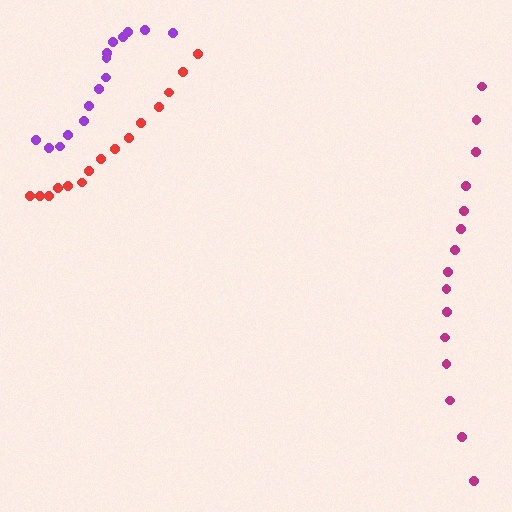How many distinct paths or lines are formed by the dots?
There are 3 distinct paths.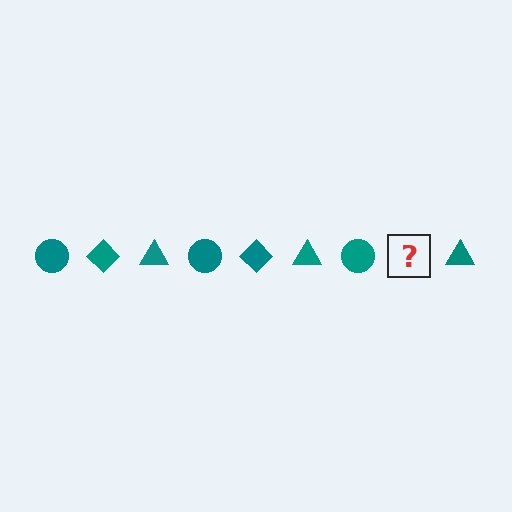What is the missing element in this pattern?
The missing element is a teal diamond.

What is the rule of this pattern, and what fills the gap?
The rule is that the pattern cycles through circle, diamond, triangle shapes in teal. The gap should be filled with a teal diamond.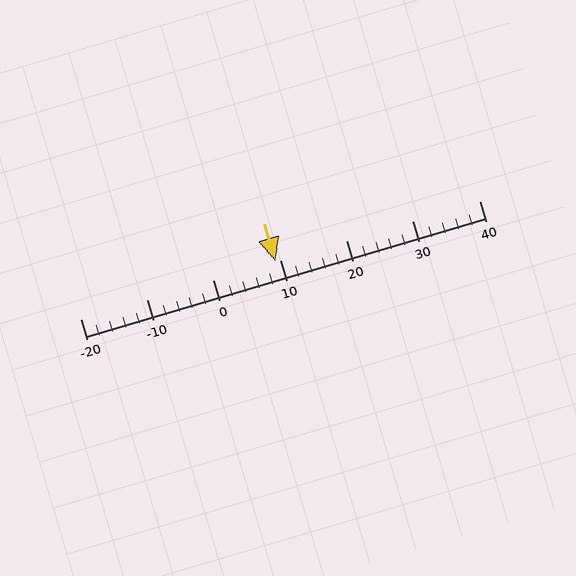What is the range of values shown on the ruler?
The ruler shows values from -20 to 40.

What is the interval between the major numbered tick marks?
The major tick marks are spaced 10 units apart.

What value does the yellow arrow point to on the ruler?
The yellow arrow points to approximately 9.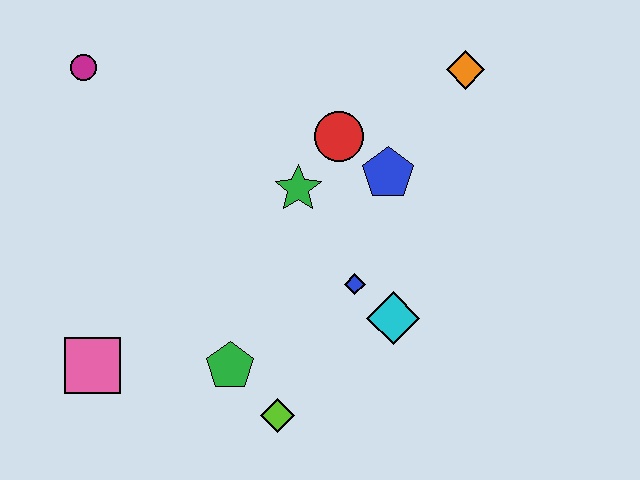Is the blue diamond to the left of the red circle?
No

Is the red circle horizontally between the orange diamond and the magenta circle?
Yes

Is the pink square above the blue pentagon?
No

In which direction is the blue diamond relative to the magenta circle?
The blue diamond is to the right of the magenta circle.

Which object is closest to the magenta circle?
The green star is closest to the magenta circle.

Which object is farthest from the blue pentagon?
The pink square is farthest from the blue pentagon.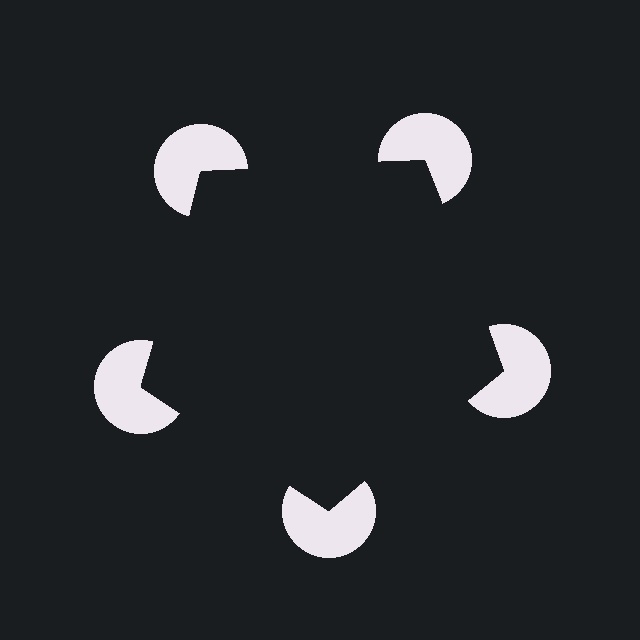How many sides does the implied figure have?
5 sides.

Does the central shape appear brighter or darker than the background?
It typically appears slightly darker than the background, even though no actual brightness change is drawn.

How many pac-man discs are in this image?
There are 5 — one at each vertex of the illusory pentagon.